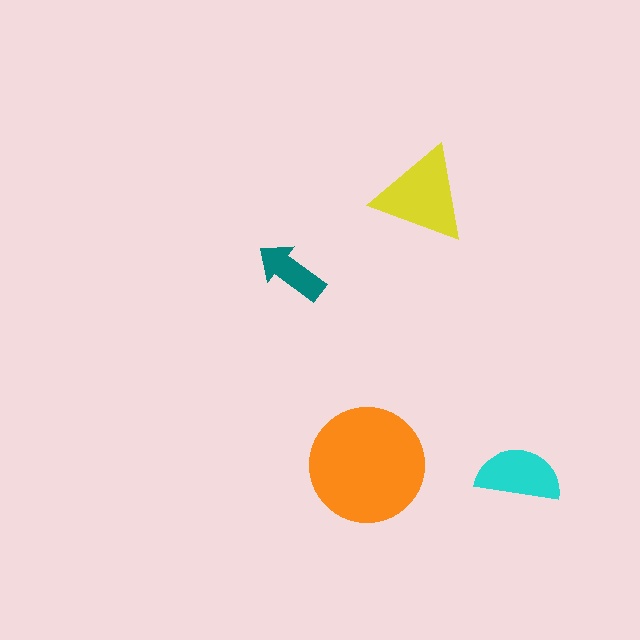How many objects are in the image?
There are 4 objects in the image.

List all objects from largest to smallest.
The orange circle, the yellow triangle, the cyan semicircle, the teal arrow.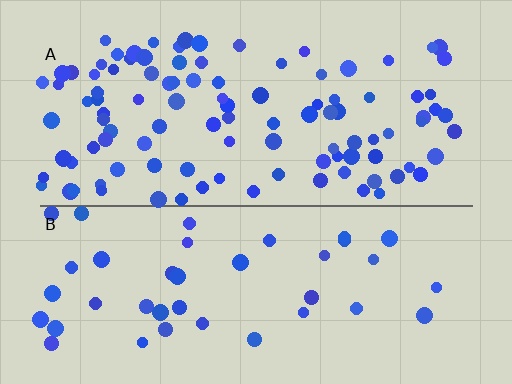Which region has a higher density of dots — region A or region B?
A (the top).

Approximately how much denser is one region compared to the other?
Approximately 2.6× — region A over region B.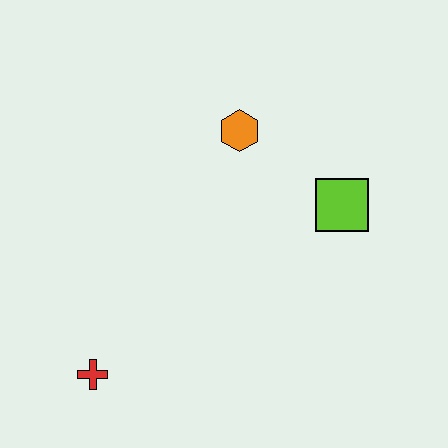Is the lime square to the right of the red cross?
Yes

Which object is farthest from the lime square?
The red cross is farthest from the lime square.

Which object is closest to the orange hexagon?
The lime square is closest to the orange hexagon.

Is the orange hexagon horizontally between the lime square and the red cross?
Yes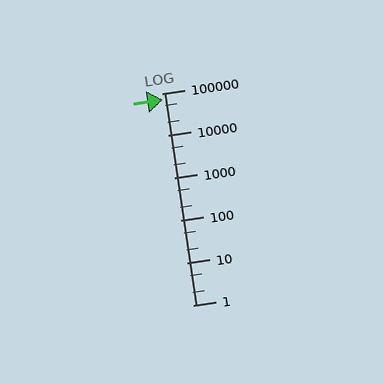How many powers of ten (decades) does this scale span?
The scale spans 5 decades, from 1 to 100000.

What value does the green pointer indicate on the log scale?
The pointer indicates approximately 70000.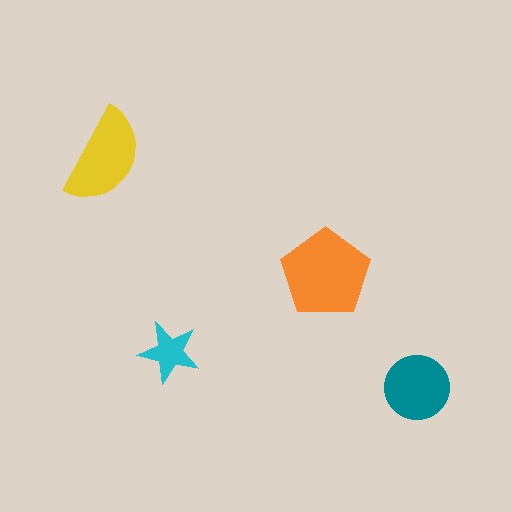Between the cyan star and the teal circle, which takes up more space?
The teal circle.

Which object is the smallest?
The cyan star.